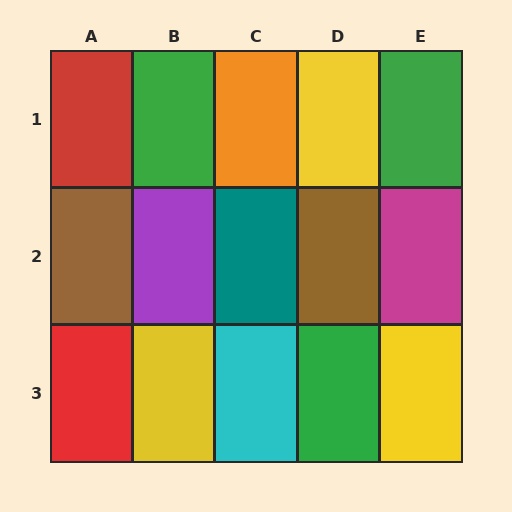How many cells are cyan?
1 cell is cyan.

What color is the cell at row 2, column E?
Magenta.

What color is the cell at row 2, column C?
Teal.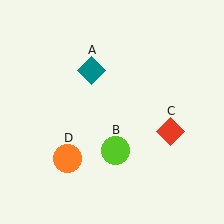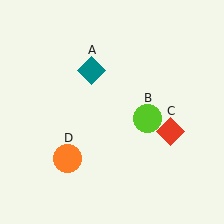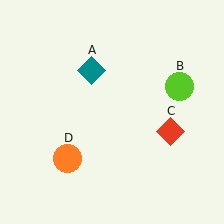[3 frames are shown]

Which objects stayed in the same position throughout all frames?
Teal diamond (object A) and red diamond (object C) and orange circle (object D) remained stationary.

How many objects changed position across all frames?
1 object changed position: lime circle (object B).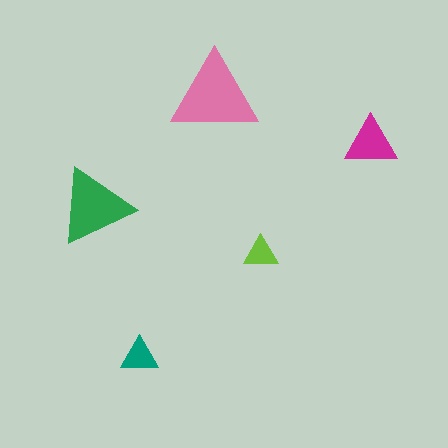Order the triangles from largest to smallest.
the pink one, the green one, the magenta one, the teal one, the lime one.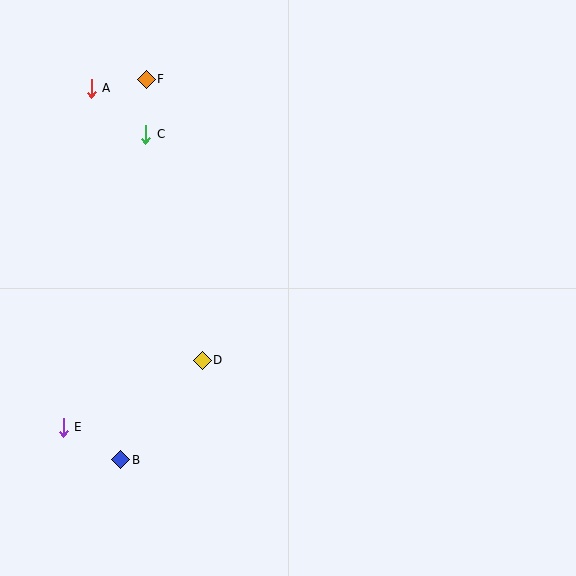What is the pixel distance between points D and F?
The distance between D and F is 286 pixels.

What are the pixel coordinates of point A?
Point A is at (91, 88).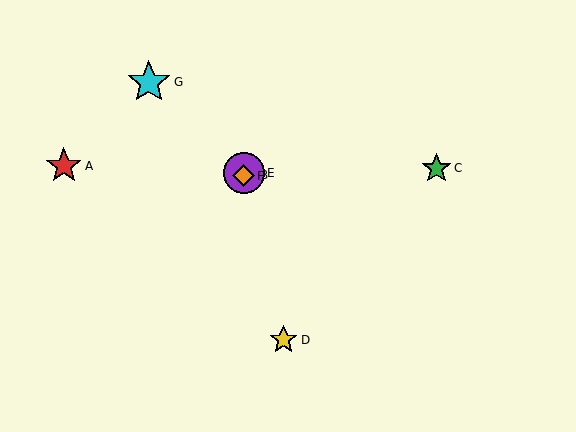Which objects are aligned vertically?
Objects B, E, F are aligned vertically.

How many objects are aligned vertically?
3 objects (B, E, F) are aligned vertically.